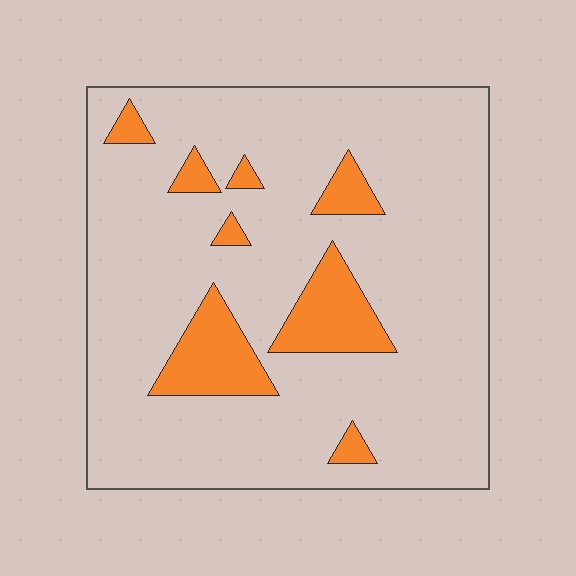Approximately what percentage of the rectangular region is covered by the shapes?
Approximately 15%.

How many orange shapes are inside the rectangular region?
8.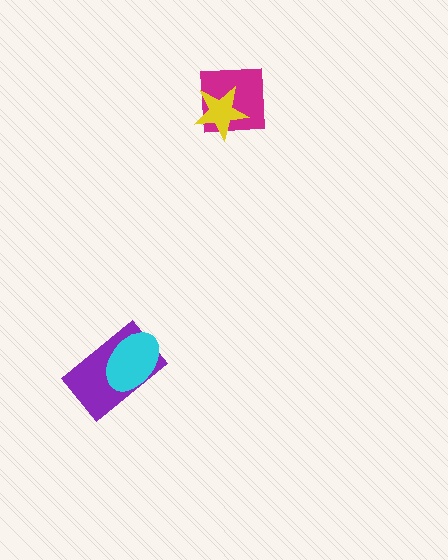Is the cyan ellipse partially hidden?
No, no other shape covers it.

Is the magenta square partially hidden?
Yes, it is partially covered by another shape.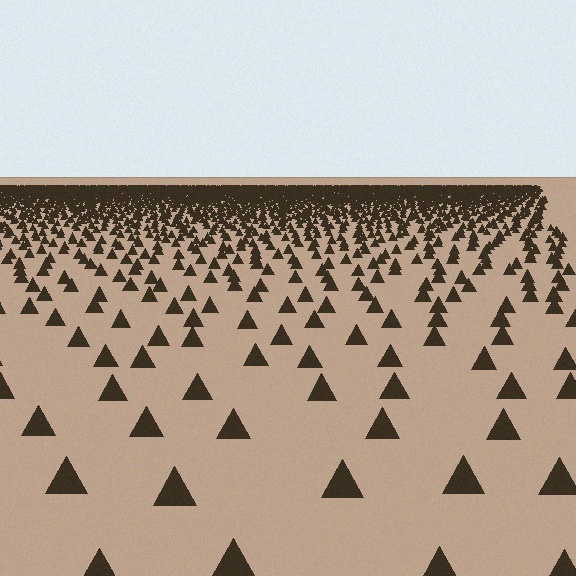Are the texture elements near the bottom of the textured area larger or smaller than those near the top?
Larger. Near the bottom, elements are closer to the viewer and appear at a bigger on-screen size.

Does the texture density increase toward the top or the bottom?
Density increases toward the top.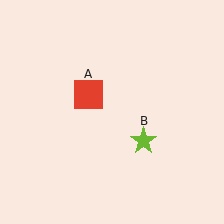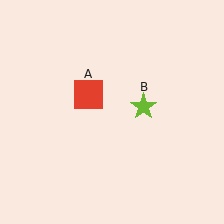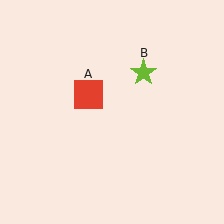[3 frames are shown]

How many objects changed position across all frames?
1 object changed position: lime star (object B).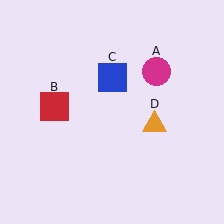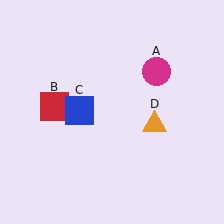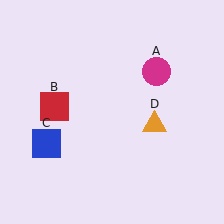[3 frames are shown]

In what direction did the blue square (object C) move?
The blue square (object C) moved down and to the left.